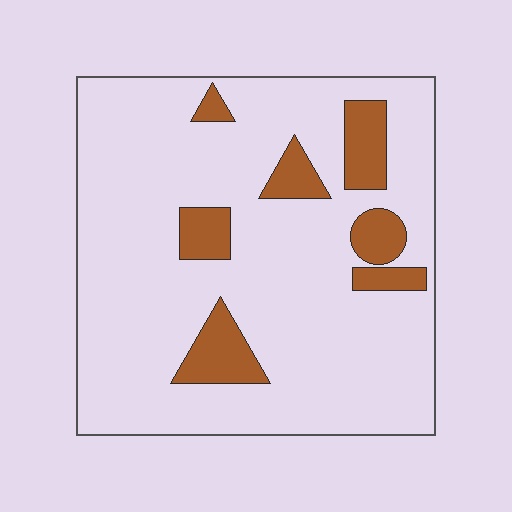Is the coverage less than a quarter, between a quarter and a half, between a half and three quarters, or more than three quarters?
Less than a quarter.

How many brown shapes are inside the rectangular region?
7.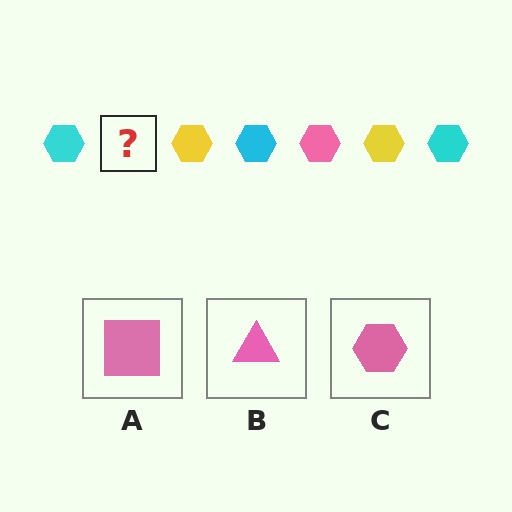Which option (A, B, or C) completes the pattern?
C.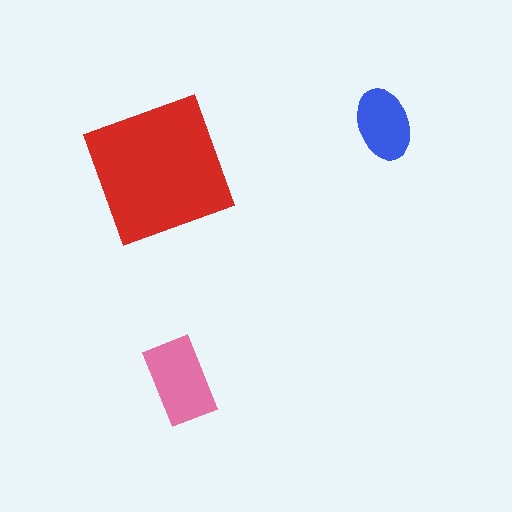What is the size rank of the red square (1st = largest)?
1st.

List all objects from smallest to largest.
The blue ellipse, the pink rectangle, the red square.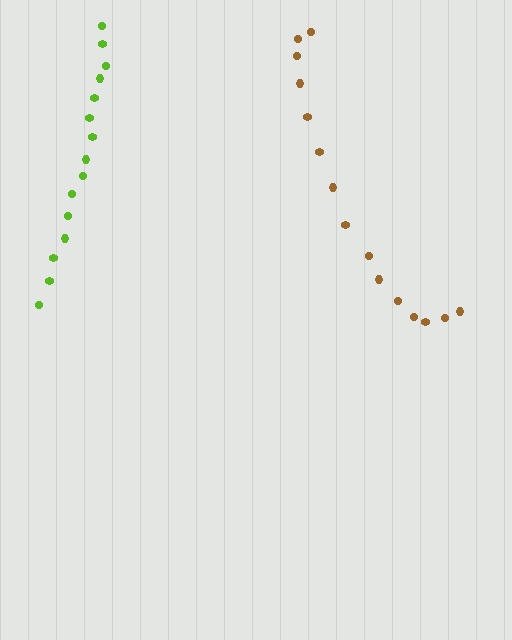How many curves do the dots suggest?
There are 2 distinct paths.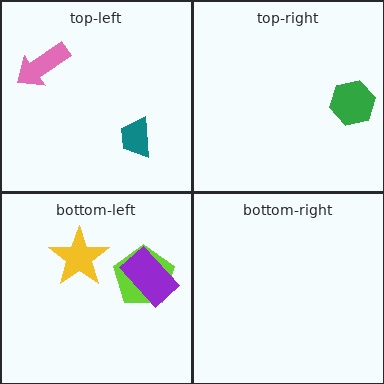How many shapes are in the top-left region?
2.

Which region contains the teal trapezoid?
The top-left region.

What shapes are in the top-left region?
The teal trapezoid, the pink arrow.